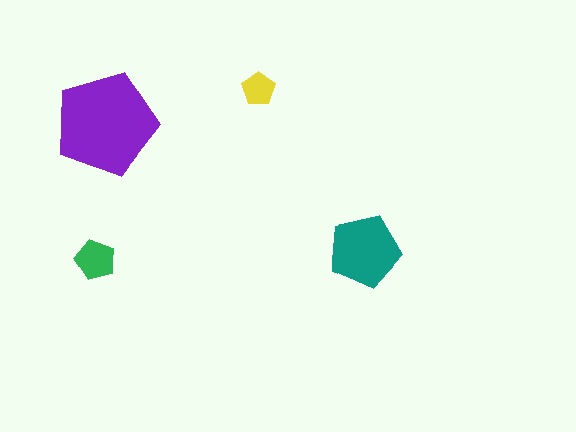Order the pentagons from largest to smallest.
the purple one, the teal one, the green one, the yellow one.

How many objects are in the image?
There are 4 objects in the image.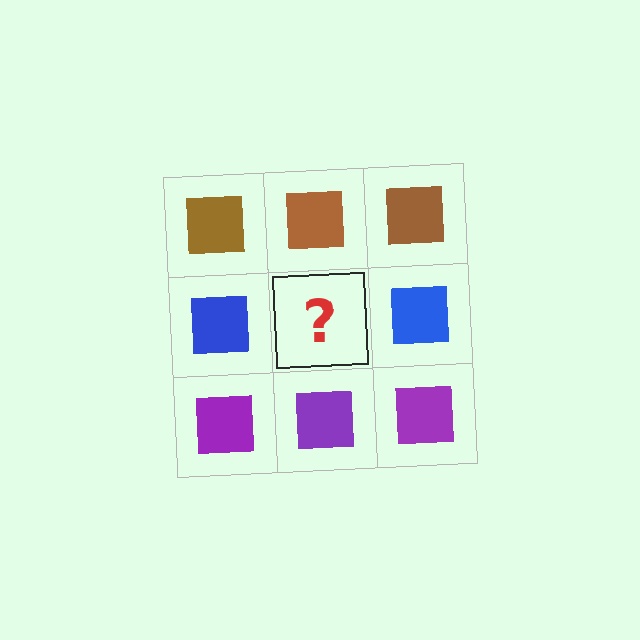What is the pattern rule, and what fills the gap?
The rule is that each row has a consistent color. The gap should be filled with a blue square.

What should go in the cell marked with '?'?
The missing cell should contain a blue square.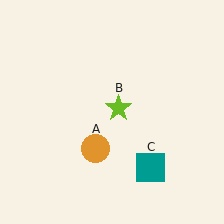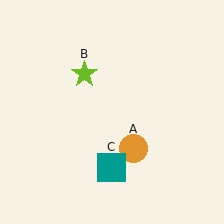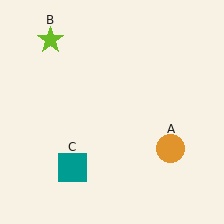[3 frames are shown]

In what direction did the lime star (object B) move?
The lime star (object B) moved up and to the left.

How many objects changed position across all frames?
3 objects changed position: orange circle (object A), lime star (object B), teal square (object C).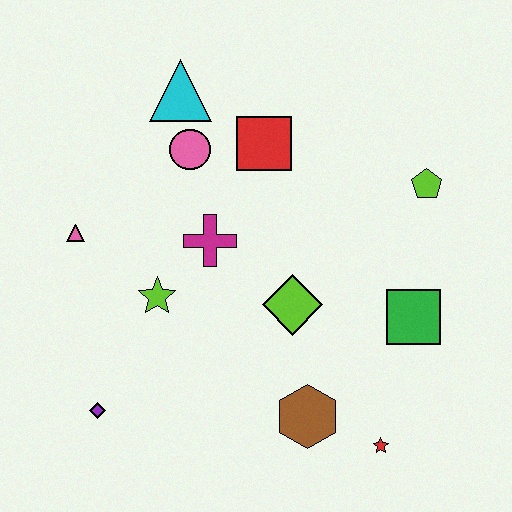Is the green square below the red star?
No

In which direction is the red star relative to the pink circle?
The red star is below the pink circle.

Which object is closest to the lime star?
The magenta cross is closest to the lime star.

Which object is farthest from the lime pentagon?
The purple diamond is farthest from the lime pentagon.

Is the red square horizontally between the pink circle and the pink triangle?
No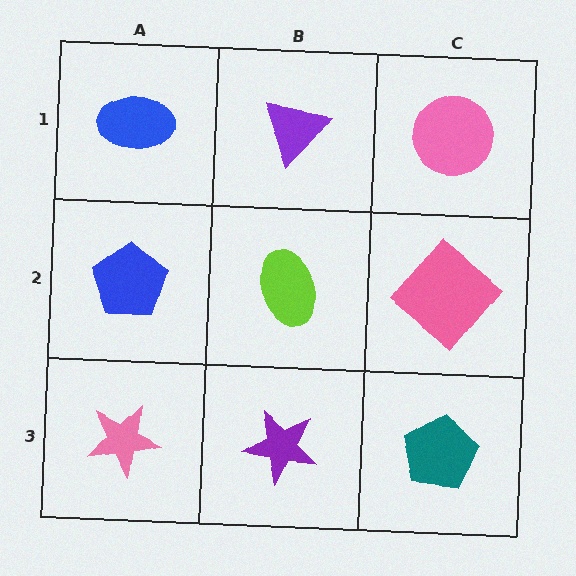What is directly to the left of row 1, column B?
A blue ellipse.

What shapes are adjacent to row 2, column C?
A pink circle (row 1, column C), a teal pentagon (row 3, column C), a lime ellipse (row 2, column B).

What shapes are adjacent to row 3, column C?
A pink diamond (row 2, column C), a purple star (row 3, column B).